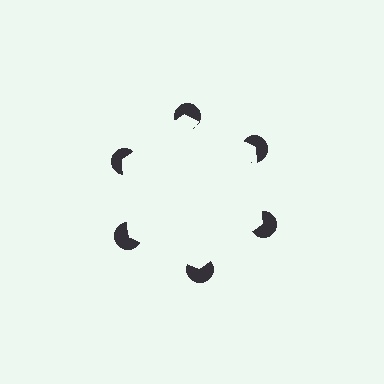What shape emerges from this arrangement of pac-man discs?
An illusory hexagon — its edges are inferred from the aligned wedge cuts in the pac-man discs, not physically drawn.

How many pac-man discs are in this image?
There are 6 — one at each vertex of the illusory hexagon.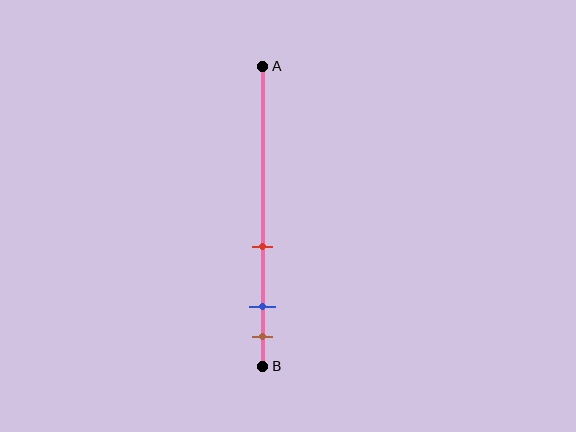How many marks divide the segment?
There are 3 marks dividing the segment.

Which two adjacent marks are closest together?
The blue and brown marks are the closest adjacent pair.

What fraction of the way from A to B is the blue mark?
The blue mark is approximately 80% (0.8) of the way from A to B.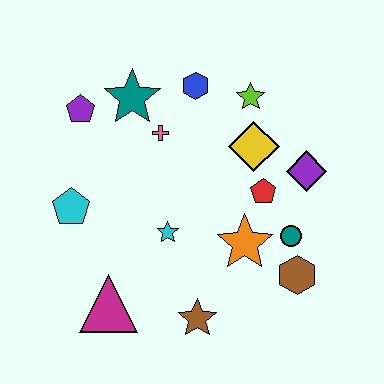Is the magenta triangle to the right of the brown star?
No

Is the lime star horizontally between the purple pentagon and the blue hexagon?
No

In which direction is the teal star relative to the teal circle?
The teal star is to the left of the teal circle.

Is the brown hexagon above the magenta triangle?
Yes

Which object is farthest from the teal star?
The brown hexagon is farthest from the teal star.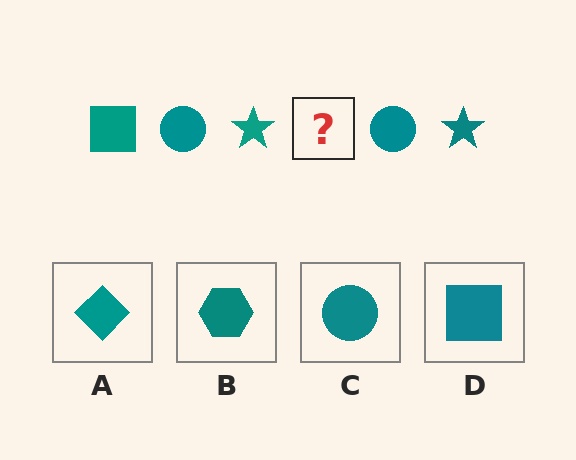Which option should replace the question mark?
Option D.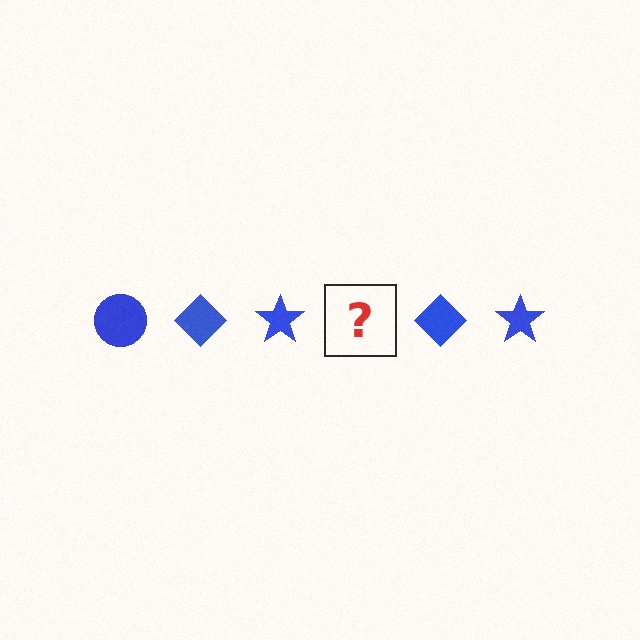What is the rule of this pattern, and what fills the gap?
The rule is that the pattern cycles through circle, diamond, star shapes in blue. The gap should be filled with a blue circle.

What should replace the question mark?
The question mark should be replaced with a blue circle.